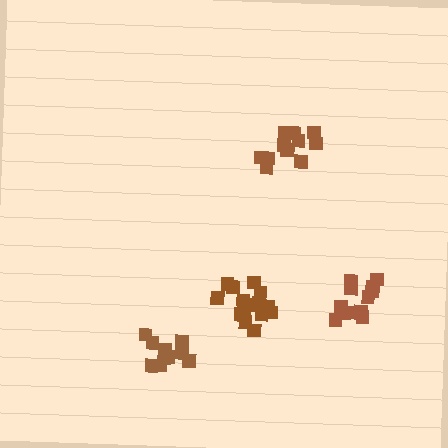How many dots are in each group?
Group 1: 12 dots, Group 2: 15 dots, Group 3: 12 dots, Group 4: 10 dots (49 total).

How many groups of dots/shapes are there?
There are 4 groups.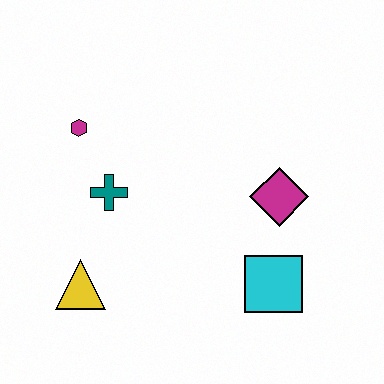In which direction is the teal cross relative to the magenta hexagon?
The teal cross is below the magenta hexagon.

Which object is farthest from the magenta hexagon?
The cyan square is farthest from the magenta hexagon.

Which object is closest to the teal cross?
The magenta hexagon is closest to the teal cross.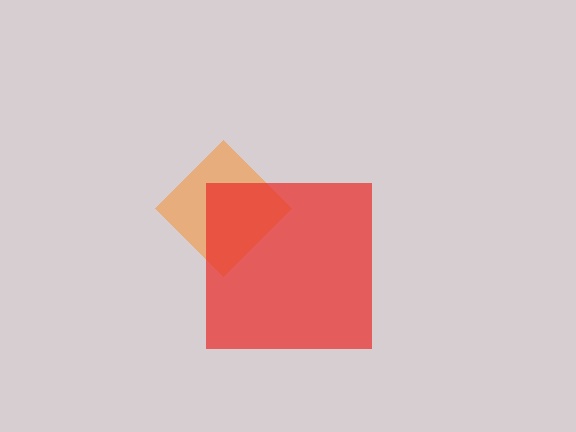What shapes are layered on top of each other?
The layered shapes are: an orange diamond, a red square.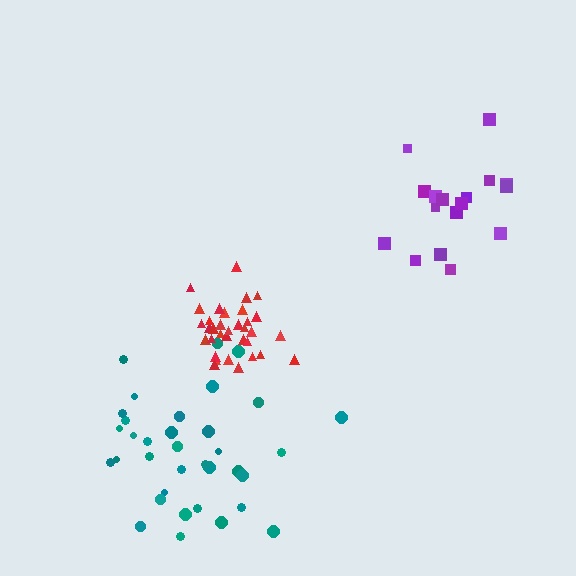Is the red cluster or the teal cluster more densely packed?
Red.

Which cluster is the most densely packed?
Red.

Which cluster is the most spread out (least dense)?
Purple.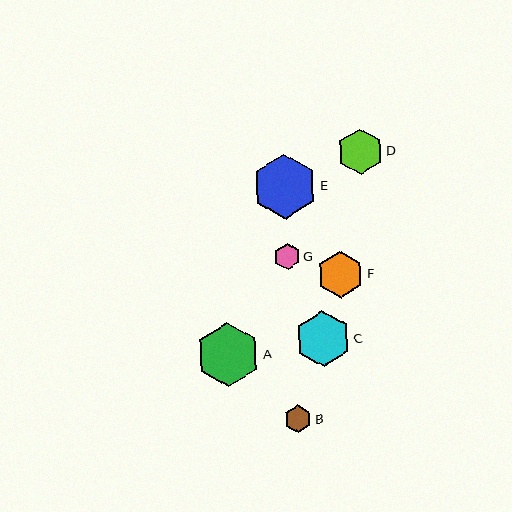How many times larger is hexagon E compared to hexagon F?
Hexagon E is approximately 1.4 times the size of hexagon F.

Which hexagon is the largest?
Hexagon E is the largest with a size of approximately 65 pixels.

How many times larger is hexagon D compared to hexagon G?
Hexagon D is approximately 1.7 times the size of hexagon G.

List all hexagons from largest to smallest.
From largest to smallest: E, A, C, F, D, B, G.